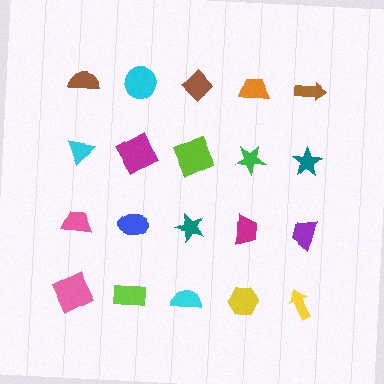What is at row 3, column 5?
A purple trapezoid.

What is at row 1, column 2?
A cyan circle.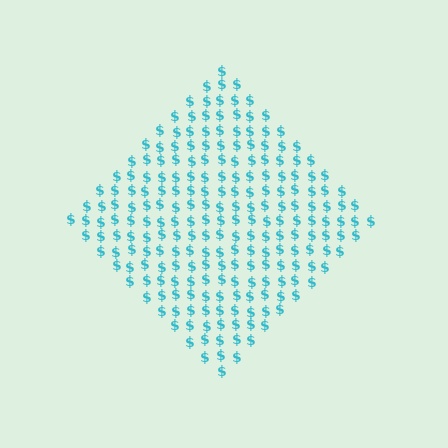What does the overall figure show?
The overall figure shows a diamond.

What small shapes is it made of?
It is made of small dollar signs.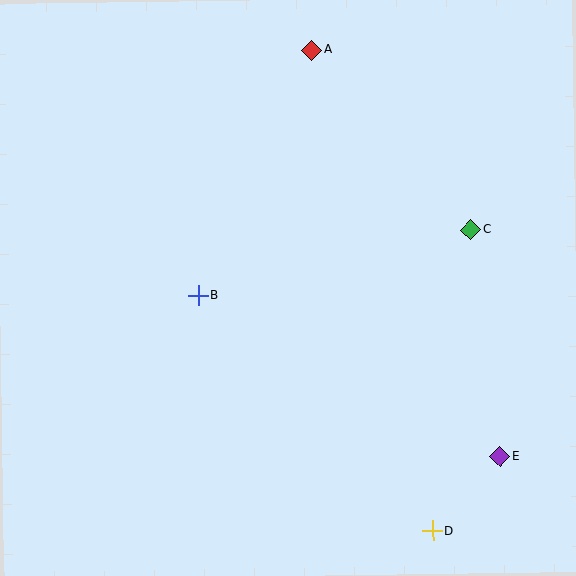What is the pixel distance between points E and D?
The distance between E and D is 100 pixels.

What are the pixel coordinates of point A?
Point A is at (312, 50).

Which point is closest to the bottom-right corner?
Point E is closest to the bottom-right corner.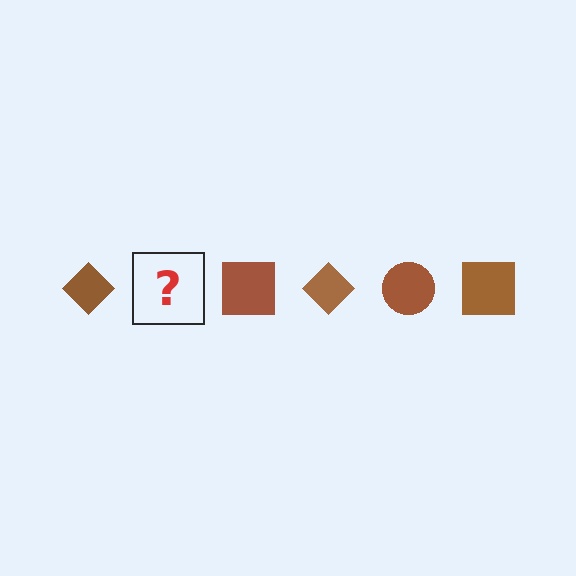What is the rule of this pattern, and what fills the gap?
The rule is that the pattern cycles through diamond, circle, square shapes in brown. The gap should be filled with a brown circle.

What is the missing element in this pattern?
The missing element is a brown circle.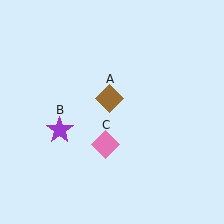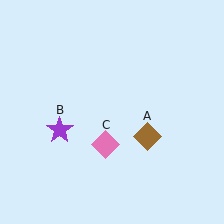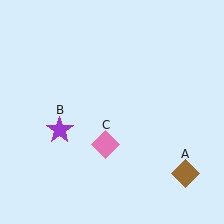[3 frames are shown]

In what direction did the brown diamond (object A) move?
The brown diamond (object A) moved down and to the right.